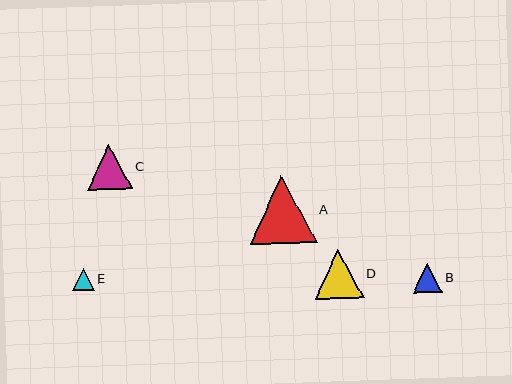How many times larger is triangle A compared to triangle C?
Triangle A is approximately 1.5 times the size of triangle C.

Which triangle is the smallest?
Triangle E is the smallest with a size of approximately 22 pixels.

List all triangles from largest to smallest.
From largest to smallest: A, D, C, B, E.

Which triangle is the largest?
Triangle A is the largest with a size of approximately 67 pixels.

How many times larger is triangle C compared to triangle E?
Triangle C is approximately 2.0 times the size of triangle E.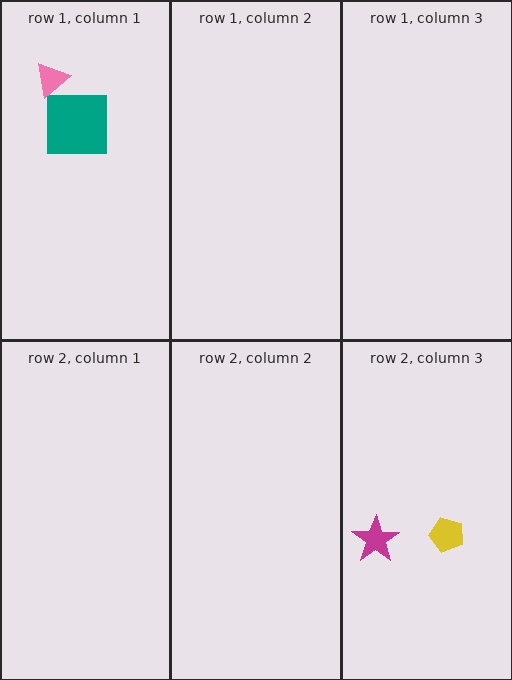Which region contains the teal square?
The row 1, column 1 region.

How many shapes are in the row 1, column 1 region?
2.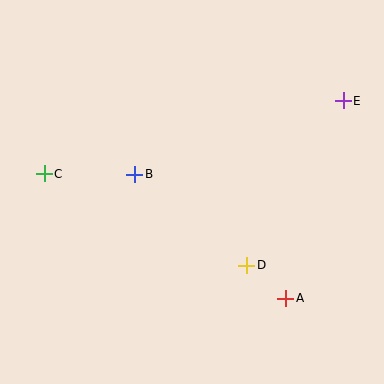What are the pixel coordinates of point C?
Point C is at (44, 174).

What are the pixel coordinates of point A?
Point A is at (286, 298).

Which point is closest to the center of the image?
Point B at (135, 174) is closest to the center.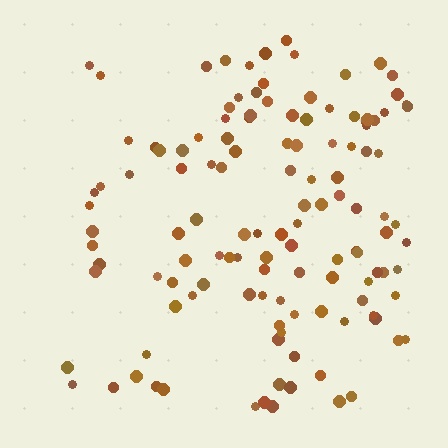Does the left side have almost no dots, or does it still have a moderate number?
Still a moderate number, just noticeably fewer than the right.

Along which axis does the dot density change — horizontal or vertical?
Horizontal.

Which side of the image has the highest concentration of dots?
The right.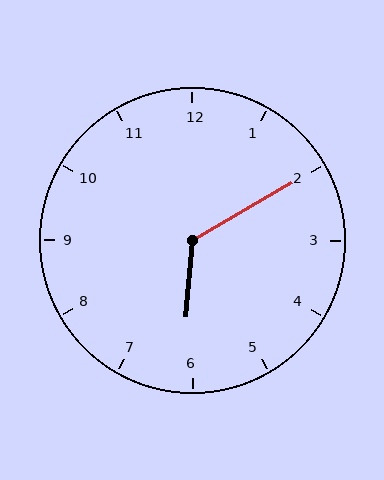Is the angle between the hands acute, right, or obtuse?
It is obtuse.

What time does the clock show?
6:10.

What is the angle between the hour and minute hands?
Approximately 125 degrees.